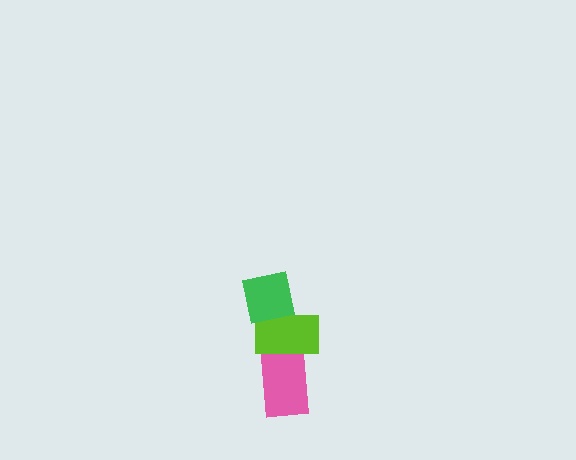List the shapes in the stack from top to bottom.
From top to bottom: the green square, the lime rectangle, the pink rectangle.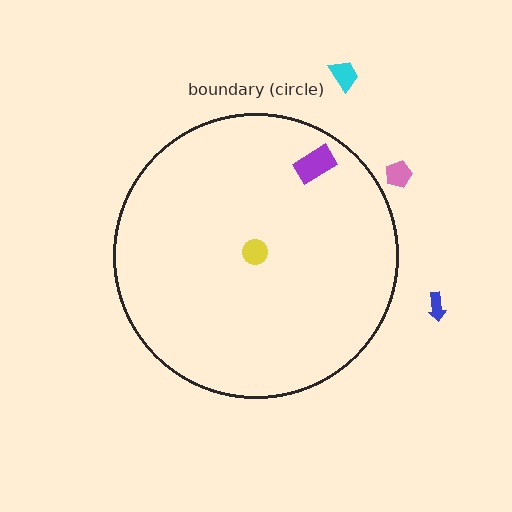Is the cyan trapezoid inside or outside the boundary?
Outside.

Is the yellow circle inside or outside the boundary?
Inside.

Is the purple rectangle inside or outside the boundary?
Inside.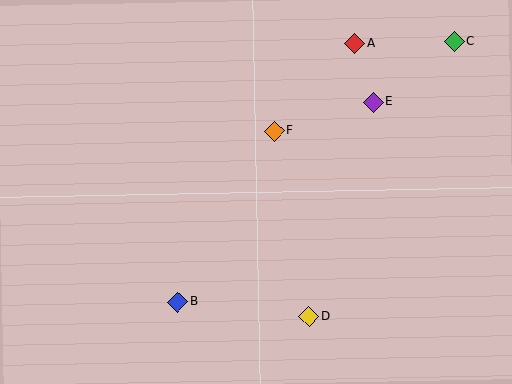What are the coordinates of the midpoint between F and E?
The midpoint between F and E is at (324, 117).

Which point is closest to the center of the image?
Point F at (274, 131) is closest to the center.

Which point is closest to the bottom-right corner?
Point D is closest to the bottom-right corner.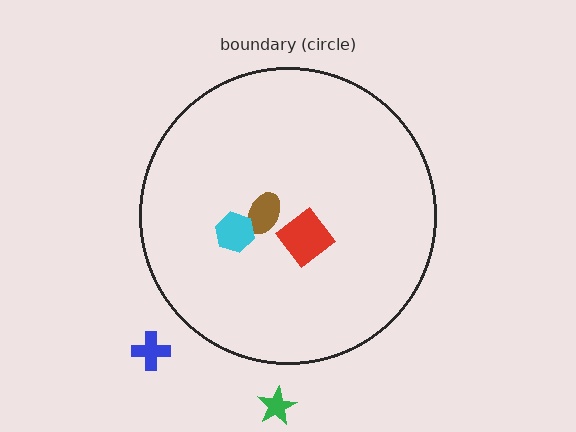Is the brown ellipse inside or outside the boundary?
Inside.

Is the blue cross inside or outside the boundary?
Outside.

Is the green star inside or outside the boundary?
Outside.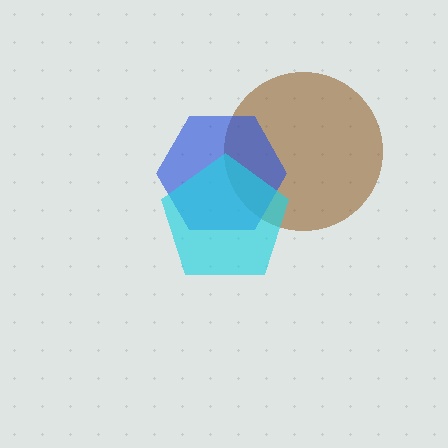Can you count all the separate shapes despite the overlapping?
Yes, there are 3 separate shapes.